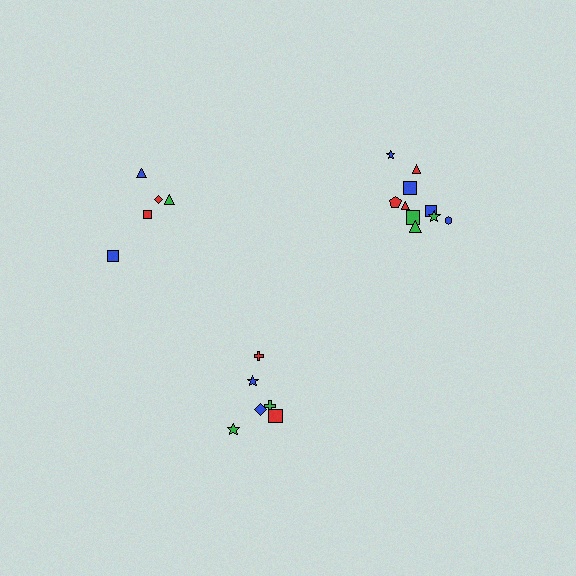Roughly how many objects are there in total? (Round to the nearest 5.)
Roughly 20 objects in total.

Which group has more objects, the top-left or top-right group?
The top-right group.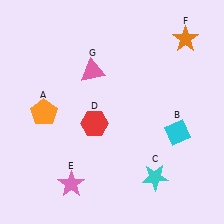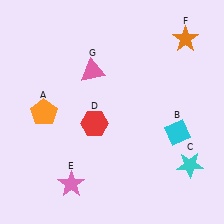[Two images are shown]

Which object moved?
The cyan star (C) moved right.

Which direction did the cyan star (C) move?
The cyan star (C) moved right.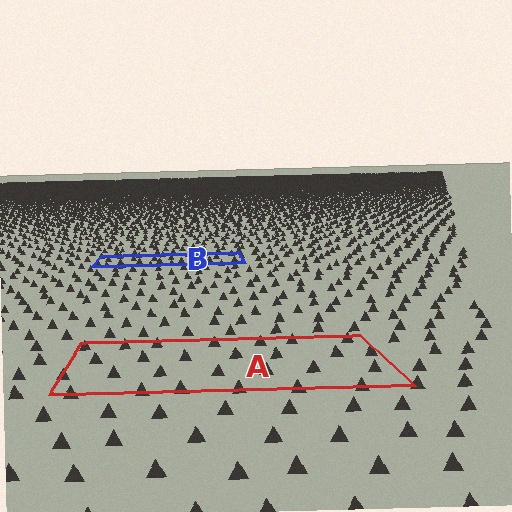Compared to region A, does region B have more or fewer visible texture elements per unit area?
Region B has more texture elements per unit area — they are packed more densely because it is farther away.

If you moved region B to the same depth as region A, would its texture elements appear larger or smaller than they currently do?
They would appear larger. At a closer depth, the same texture elements are projected at a bigger on-screen size.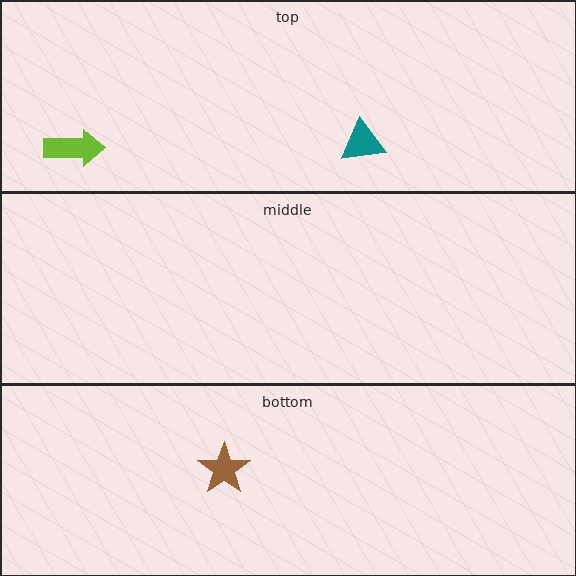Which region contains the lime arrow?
The top region.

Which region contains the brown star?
The bottom region.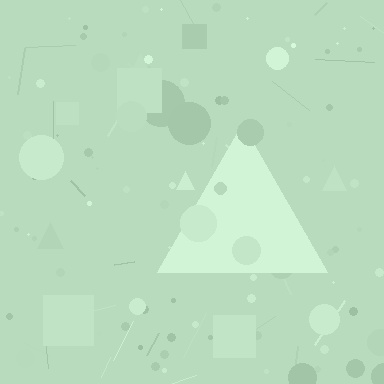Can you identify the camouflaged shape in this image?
The camouflaged shape is a triangle.